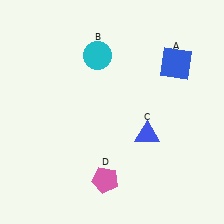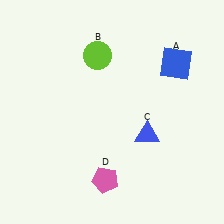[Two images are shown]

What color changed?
The circle (B) changed from cyan in Image 1 to lime in Image 2.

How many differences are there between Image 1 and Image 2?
There is 1 difference between the two images.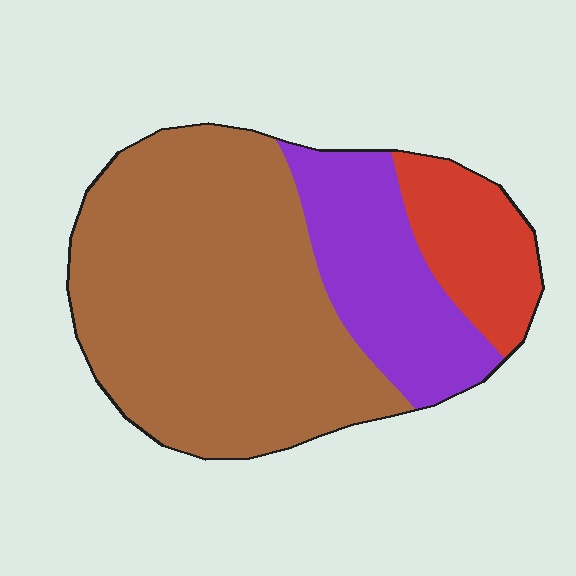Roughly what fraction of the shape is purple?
Purple covers about 25% of the shape.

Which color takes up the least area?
Red, at roughly 15%.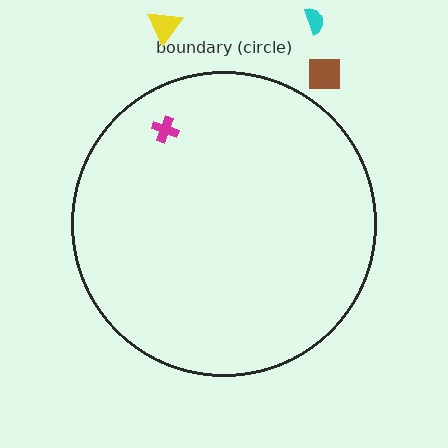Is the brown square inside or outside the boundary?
Outside.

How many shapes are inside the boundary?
1 inside, 3 outside.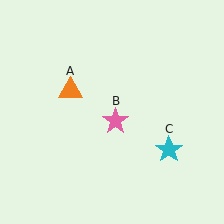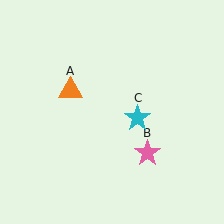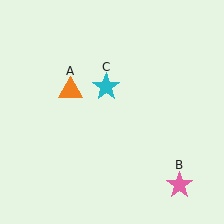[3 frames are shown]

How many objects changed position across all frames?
2 objects changed position: pink star (object B), cyan star (object C).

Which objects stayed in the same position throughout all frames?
Orange triangle (object A) remained stationary.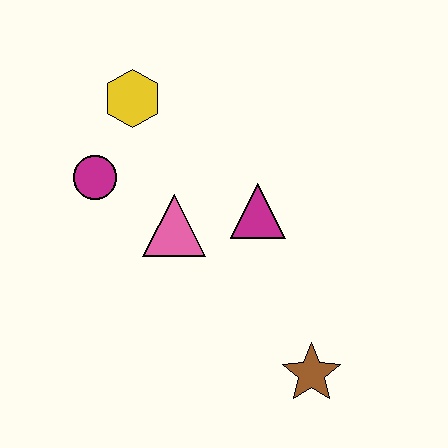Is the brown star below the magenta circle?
Yes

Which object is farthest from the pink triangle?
The brown star is farthest from the pink triangle.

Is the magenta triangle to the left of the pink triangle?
No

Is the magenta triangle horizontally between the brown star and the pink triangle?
Yes